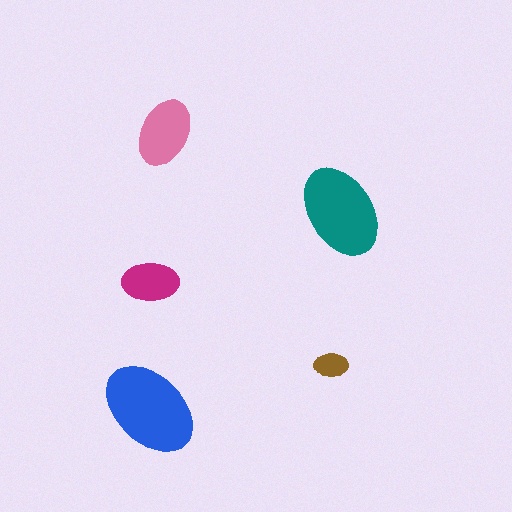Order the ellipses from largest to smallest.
the blue one, the teal one, the pink one, the magenta one, the brown one.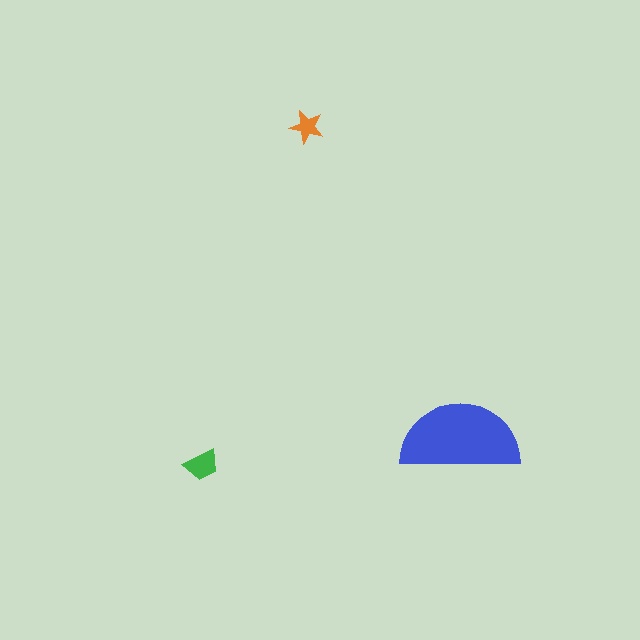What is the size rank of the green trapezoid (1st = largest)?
2nd.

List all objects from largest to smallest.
The blue semicircle, the green trapezoid, the orange star.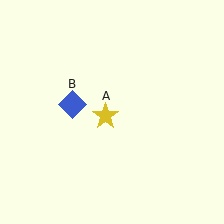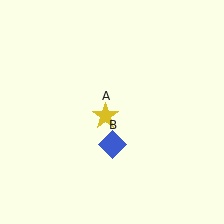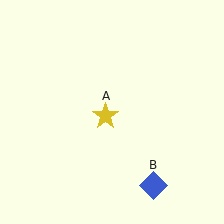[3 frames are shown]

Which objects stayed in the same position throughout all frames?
Yellow star (object A) remained stationary.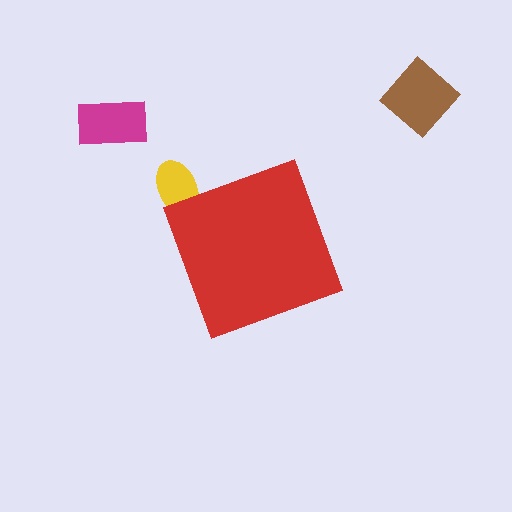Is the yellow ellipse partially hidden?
Yes, the yellow ellipse is partially hidden behind the red diamond.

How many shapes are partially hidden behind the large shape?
1 shape is partially hidden.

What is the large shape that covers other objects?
A red diamond.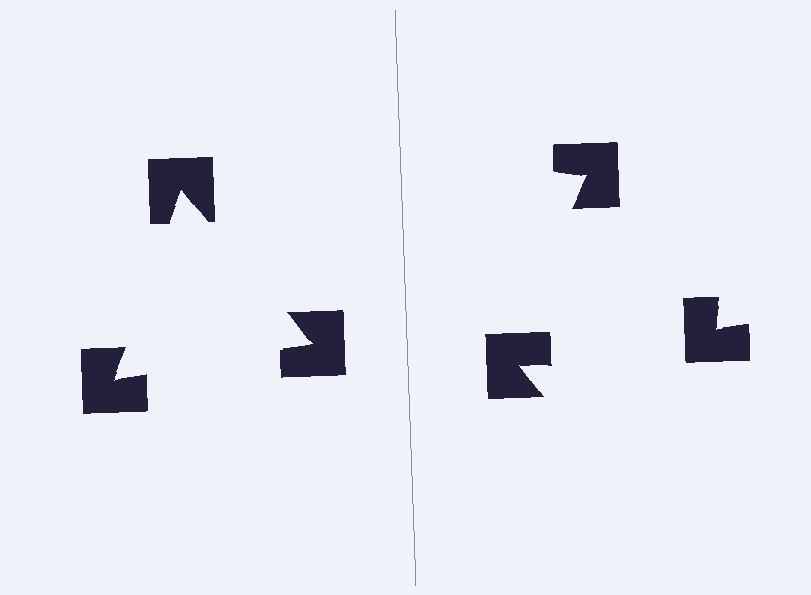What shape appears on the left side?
An illusory triangle.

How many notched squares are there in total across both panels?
6 — 3 on each side.